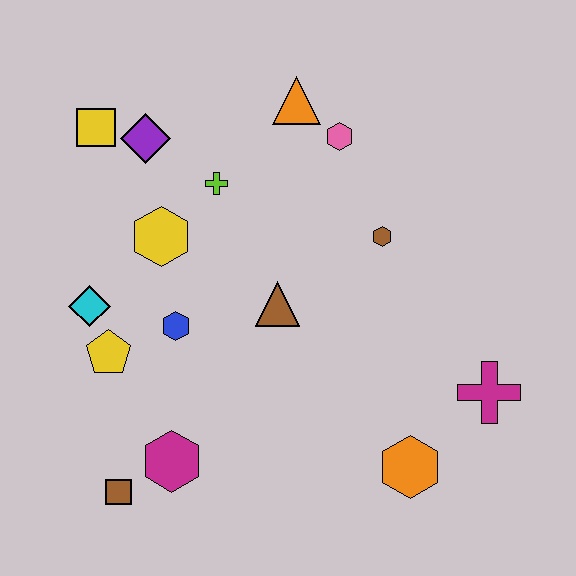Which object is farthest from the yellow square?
The magenta cross is farthest from the yellow square.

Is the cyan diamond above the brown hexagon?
No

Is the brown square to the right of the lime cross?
No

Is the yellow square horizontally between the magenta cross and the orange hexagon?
No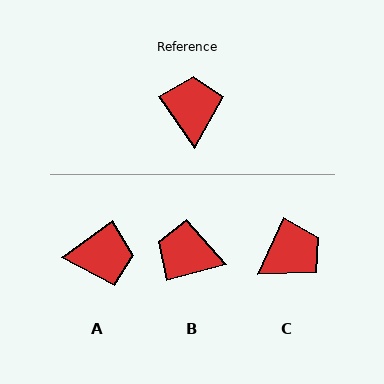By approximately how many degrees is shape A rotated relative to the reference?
Approximately 89 degrees clockwise.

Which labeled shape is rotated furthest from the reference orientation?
A, about 89 degrees away.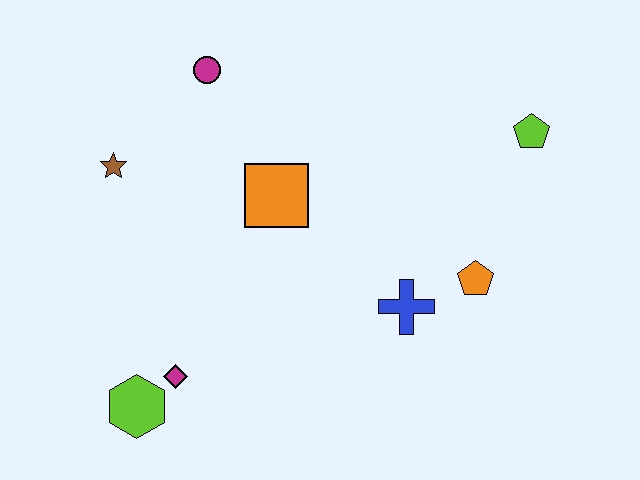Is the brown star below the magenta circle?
Yes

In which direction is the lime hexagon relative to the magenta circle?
The lime hexagon is below the magenta circle.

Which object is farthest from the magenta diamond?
The lime pentagon is farthest from the magenta diamond.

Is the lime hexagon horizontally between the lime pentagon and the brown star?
Yes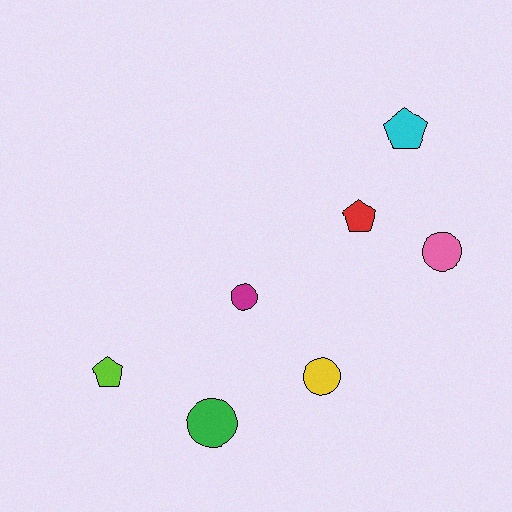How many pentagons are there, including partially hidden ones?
There are 3 pentagons.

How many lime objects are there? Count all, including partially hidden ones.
There is 1 lime object.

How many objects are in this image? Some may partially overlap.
There are 7 objects.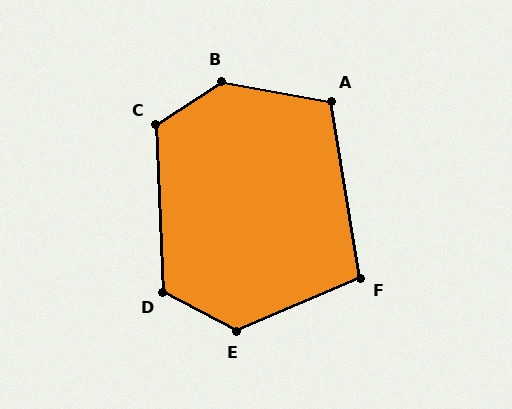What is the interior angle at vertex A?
Approximately 109 degrees (obtuse).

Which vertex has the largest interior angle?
B, at approximately 136 degrees.